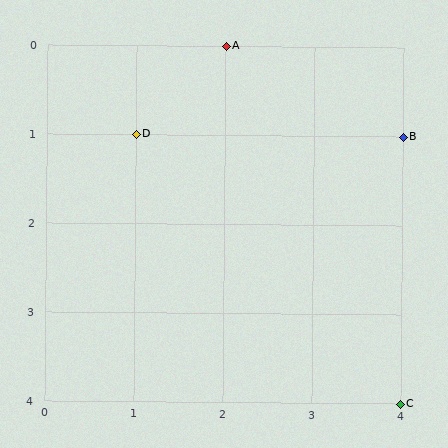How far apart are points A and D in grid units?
Points A and D are 1 column and 1 row apart (about 1.4 grid units diagonally).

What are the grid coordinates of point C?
Point C is at grid coordinates (4, 4).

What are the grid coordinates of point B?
Point B is at grid coordinates (4, 1).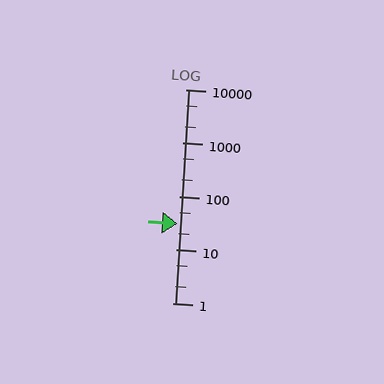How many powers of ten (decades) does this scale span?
The scale spans 4 decades, from 1 to 10000.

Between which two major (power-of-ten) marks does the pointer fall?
The pointer is between 10 and 100.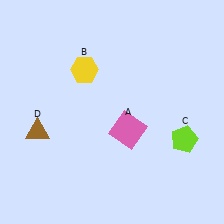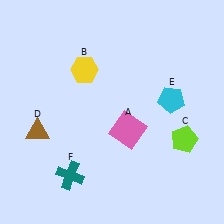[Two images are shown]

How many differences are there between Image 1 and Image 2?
There are 2 differences between the two images.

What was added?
A cyan pentagon (E), a teal cross (F) were added in Image 2.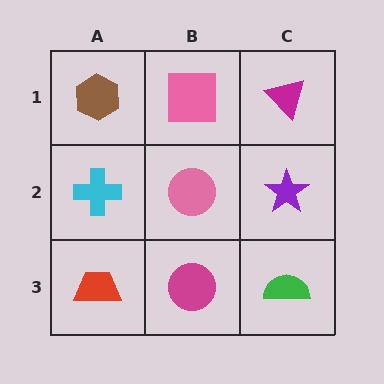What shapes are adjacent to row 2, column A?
A brown hexagon (row 1, column A), a red trapezoid (row 3, column A), a pink circle (row 2, column B).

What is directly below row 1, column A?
A cyan cross.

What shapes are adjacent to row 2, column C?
A magenta triangle (row 1, column C), a green semicircle (row 3, column C), a pink circle (row 2, column B).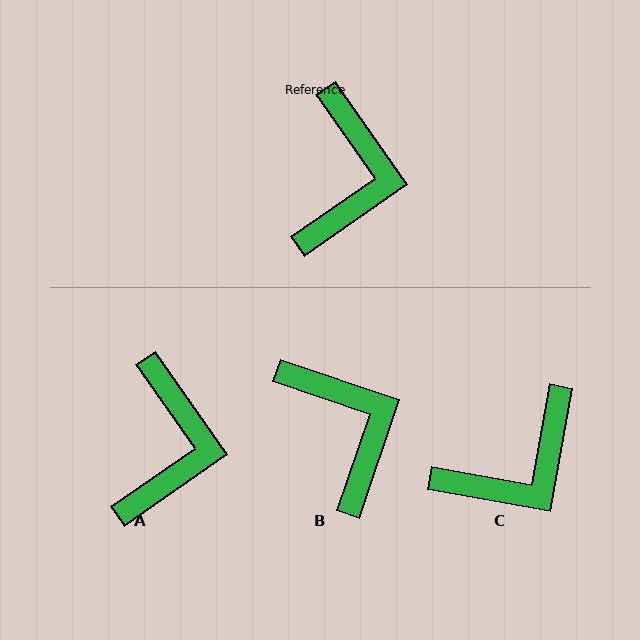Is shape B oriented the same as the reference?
No, it is off by about 36 degrees.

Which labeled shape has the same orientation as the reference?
A.